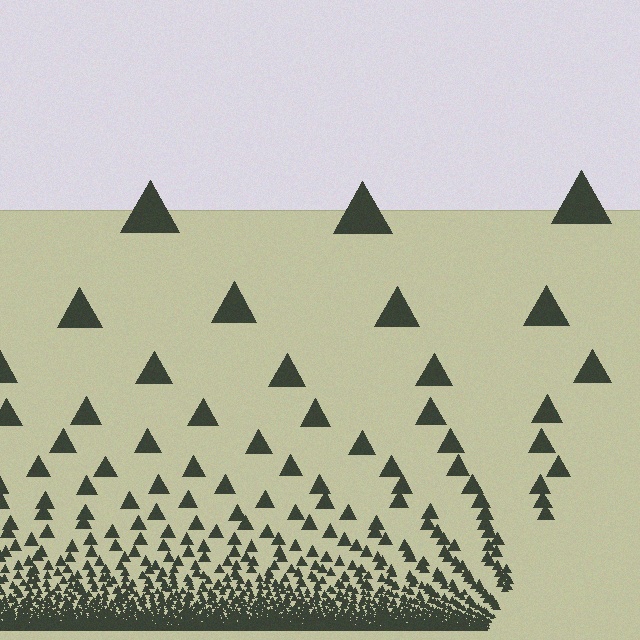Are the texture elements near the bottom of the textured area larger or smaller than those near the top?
Smaller. The gradient is inverted — elements near the bottom are smaller and denser.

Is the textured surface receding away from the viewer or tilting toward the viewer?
The surface appears to tilt toward the viewer. Texture elements get larger and sparser toward the top.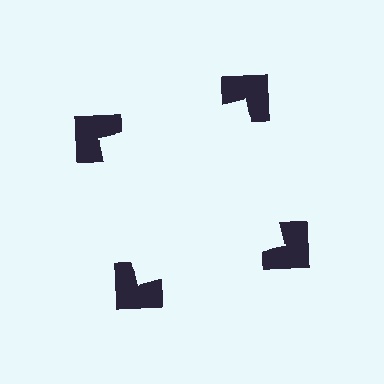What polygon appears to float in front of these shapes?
An illusory square — its edges are inferred from the aligned wedge cuts in the notched squares, not physically drawn.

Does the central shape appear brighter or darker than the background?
It typically appears slightly brighter than the background, even though no actual brightness change is drawn.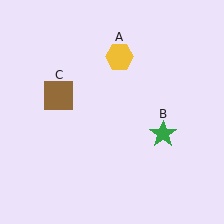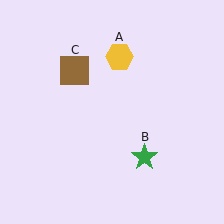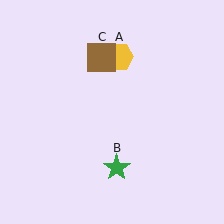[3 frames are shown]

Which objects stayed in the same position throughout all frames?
Yellow hexagon (object A) remained stationary.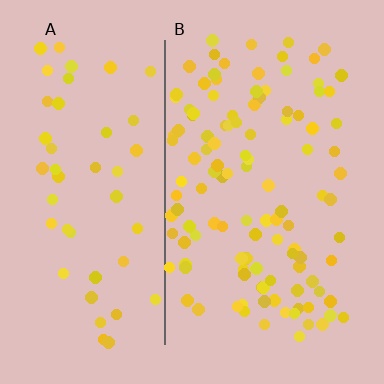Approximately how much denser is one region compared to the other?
Approximately 2.3× — region B over region A.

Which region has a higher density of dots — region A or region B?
B (the right).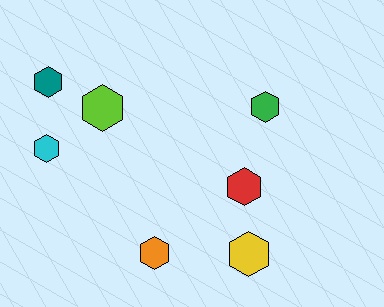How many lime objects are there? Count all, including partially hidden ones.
There is 1 lime object.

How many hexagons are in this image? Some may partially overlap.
There are 7 hexagons.